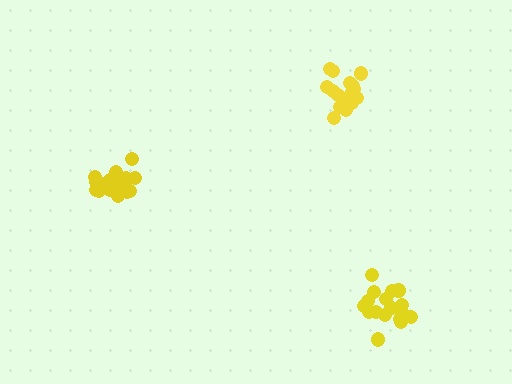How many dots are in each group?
Group 1: 20 dots, Group 2: 17 dots, Group 3: 17 dots (54 total).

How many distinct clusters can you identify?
There are 3 distinct clusters.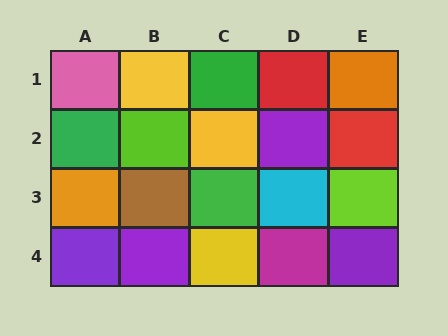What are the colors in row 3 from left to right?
Orange, brown, green, cyan, lime.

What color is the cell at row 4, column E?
Purple.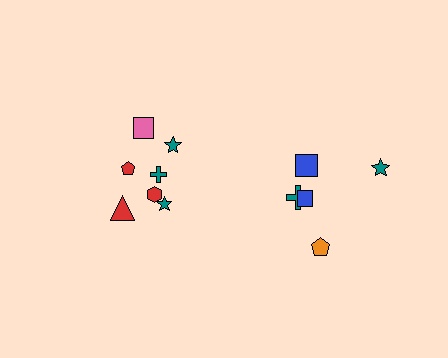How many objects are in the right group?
There are 5 objects.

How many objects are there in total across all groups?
There are 12 objects.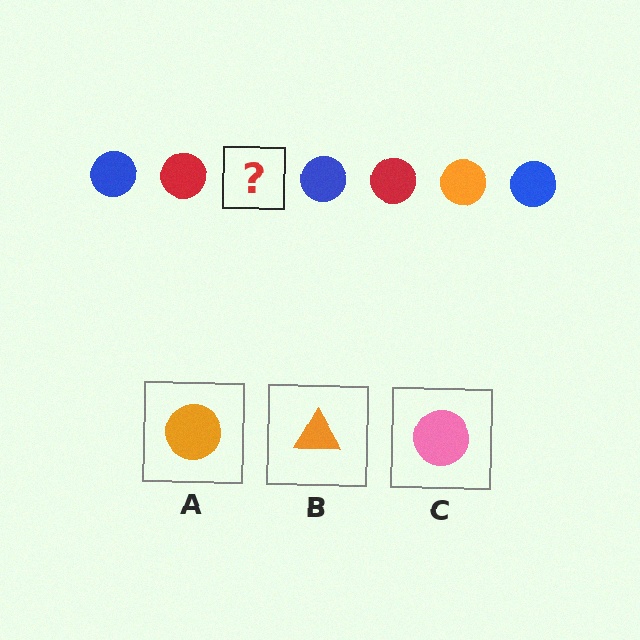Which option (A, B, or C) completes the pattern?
A.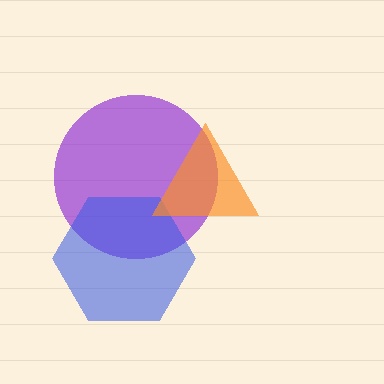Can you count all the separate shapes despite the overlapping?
Yes, there are 3 separate shapes.